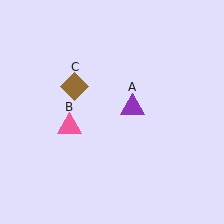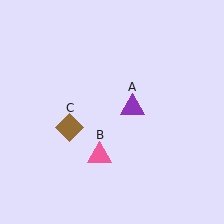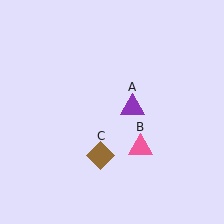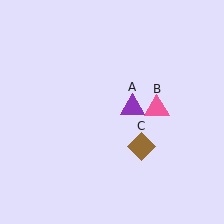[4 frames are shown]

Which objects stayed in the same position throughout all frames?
Purple triangle (object A) remained stationary.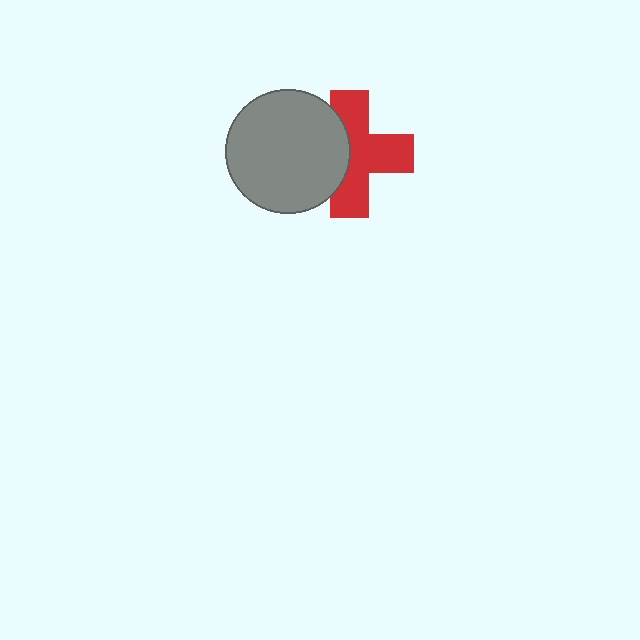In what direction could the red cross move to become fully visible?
The red cross could move right. That would shift it out from behind the gray circle entirely.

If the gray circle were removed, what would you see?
You would see the complete red cross.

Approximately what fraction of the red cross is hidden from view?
Roughly 37% of the red cross is hidden behind the gray circle.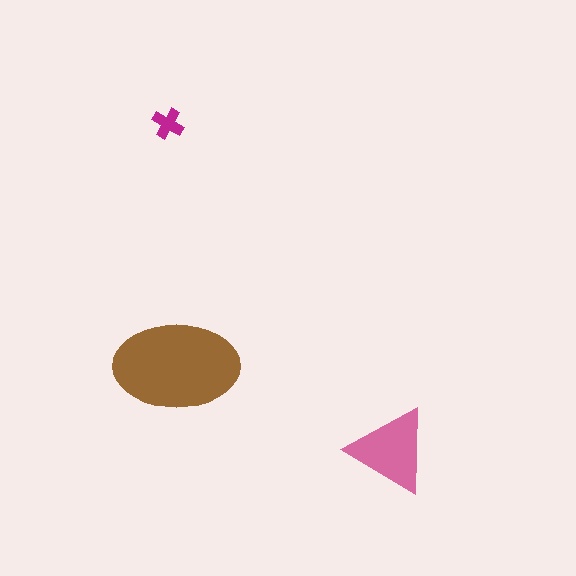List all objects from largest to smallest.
The brown ellipse, the pink triangle, the magenta cross.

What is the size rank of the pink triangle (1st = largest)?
2nd.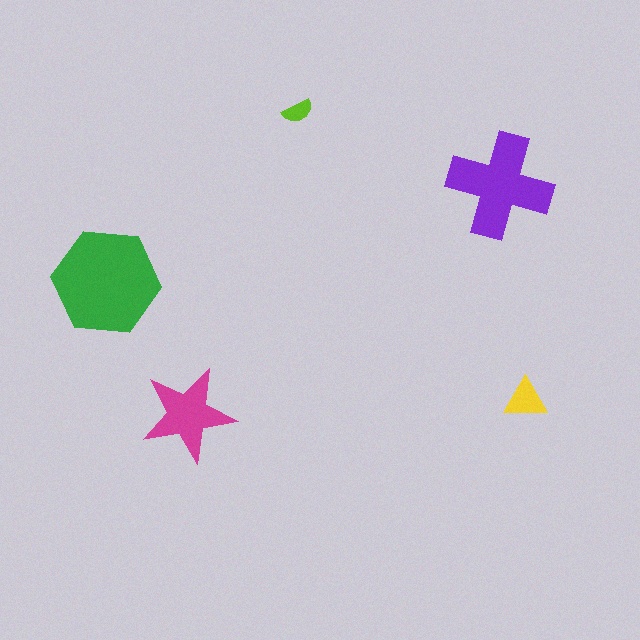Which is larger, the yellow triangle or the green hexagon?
The green hexagon.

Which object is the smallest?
The lime semicircle.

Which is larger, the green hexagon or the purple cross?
The green hexagon.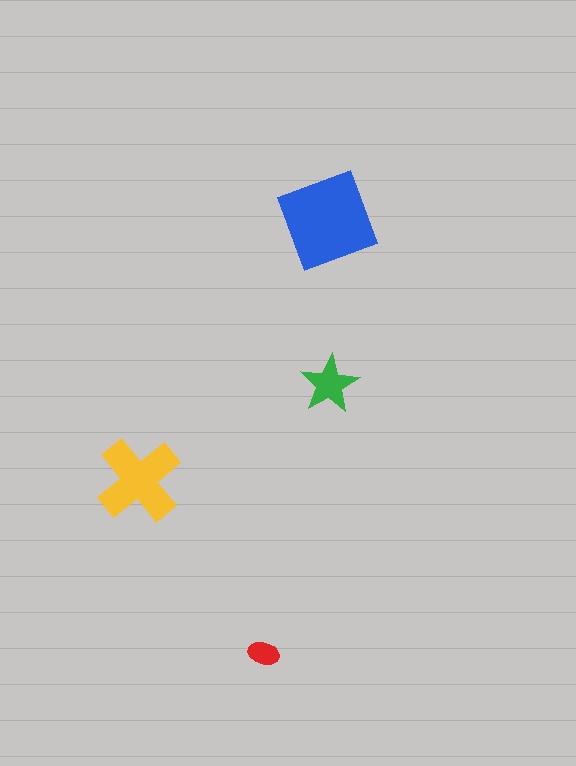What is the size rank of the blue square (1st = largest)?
1st.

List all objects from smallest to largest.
The red ellipse, the green star, the yellow cross, the blue square.